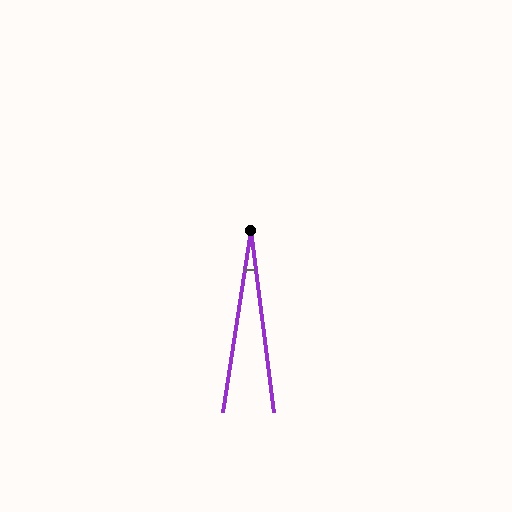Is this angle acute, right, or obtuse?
It is acute.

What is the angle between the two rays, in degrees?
Approximately 16 degrees.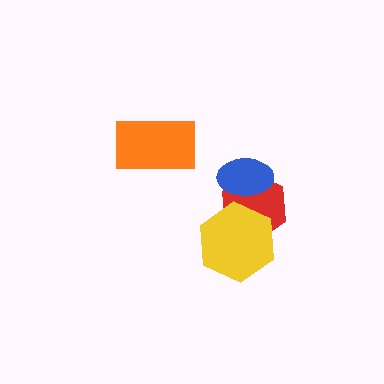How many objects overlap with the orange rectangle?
0 objects overlap with the orange rectangle.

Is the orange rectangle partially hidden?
No, no other shape covers it.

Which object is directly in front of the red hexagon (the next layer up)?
The blue ellipse is directly in front of the red hexagon.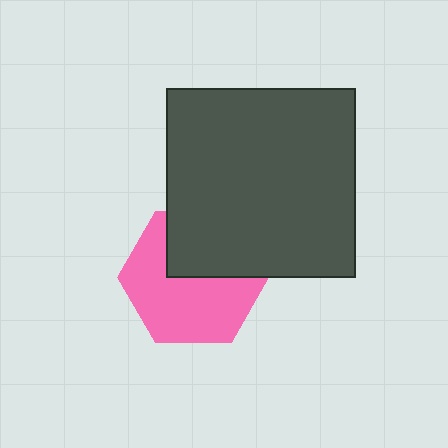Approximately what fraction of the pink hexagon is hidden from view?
Roughly 37% of the pink hexagon is hidden behind the dark gray square.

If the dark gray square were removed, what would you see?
You would see the complete pink hexagon.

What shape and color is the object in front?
The object in front is a dark gray square.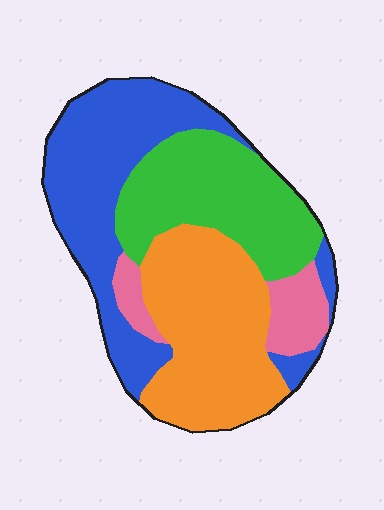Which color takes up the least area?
Pink, at roughly 10%.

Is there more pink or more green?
Green.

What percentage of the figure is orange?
Orange covers about 30% of the figure.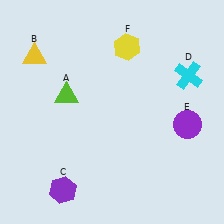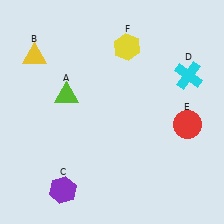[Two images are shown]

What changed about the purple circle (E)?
In Image 1, E is purple. In Image 2, it changed to red.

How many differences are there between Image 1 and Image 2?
There is 1 difference between the two images.